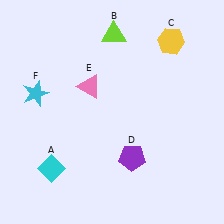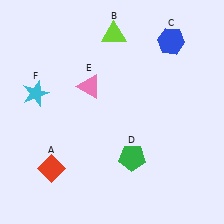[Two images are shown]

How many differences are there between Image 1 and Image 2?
There are 3 differences between the two images.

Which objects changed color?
A changed from cyan to red. C changed from yellow to blue. D changed from purple to green.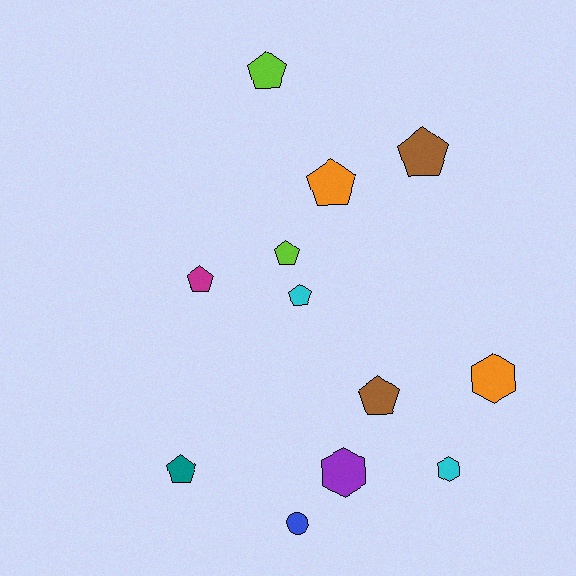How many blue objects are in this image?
There is 1 blue object.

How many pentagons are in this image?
There are 8 pentagons.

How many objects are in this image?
There are 12 objects.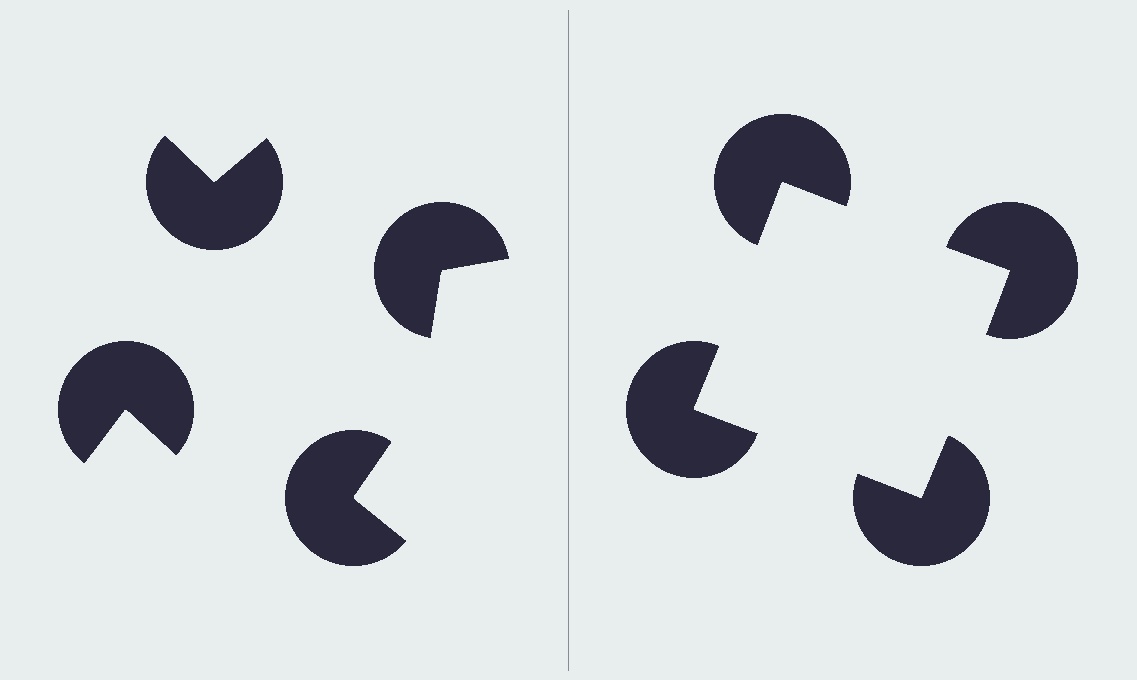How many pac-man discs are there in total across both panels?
8 — 4 on each side.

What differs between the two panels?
The pac-man discs are positioned identically on both sides; only the wedge orientations differ. On the right they align to a square; on the left they are misaligned.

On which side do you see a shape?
An illusory square appears on the right side. On the left side the wedge cuts are rotated, so no coherent shape forms.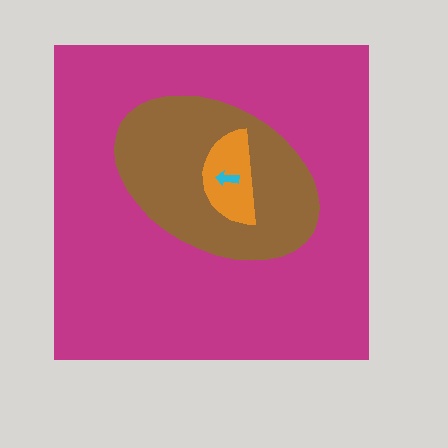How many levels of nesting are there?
4.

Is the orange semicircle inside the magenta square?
Yes.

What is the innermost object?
The cyan arrow.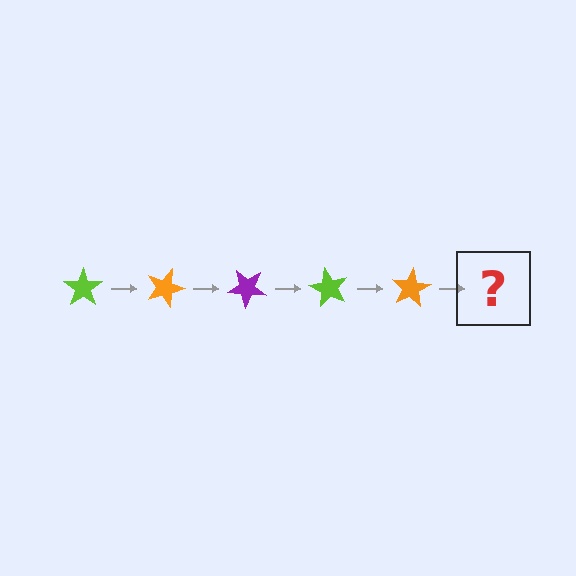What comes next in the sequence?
The next element should be a purple star, rotated 100 degrees from the start.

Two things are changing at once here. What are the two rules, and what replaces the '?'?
The two rules are that it rotates 20 degrees each step and the color cycles through lime, orange, and purple. The '?' should be a purple star, rotated 100 degrees from the start.